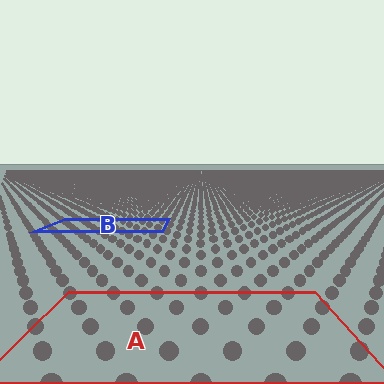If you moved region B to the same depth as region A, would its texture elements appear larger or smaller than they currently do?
They would appear larger. At a closer depth, the same texture elements are projected at a bigger on-screen size.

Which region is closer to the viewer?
Region A is closer. The texture elements there are larger and more spread out.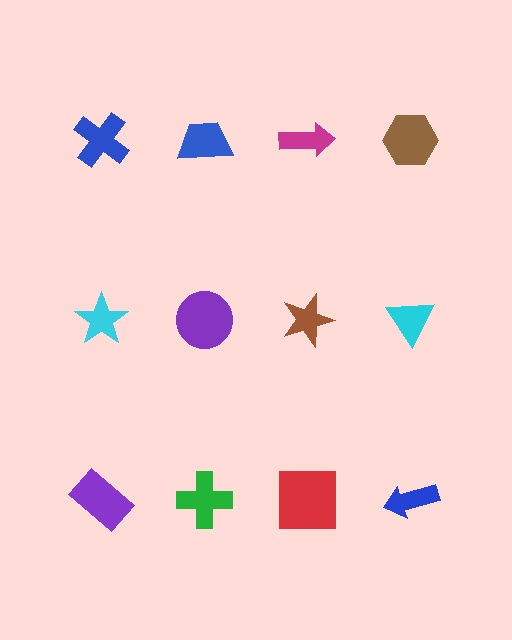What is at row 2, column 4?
A cyan triangle.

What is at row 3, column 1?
A purple rectangle.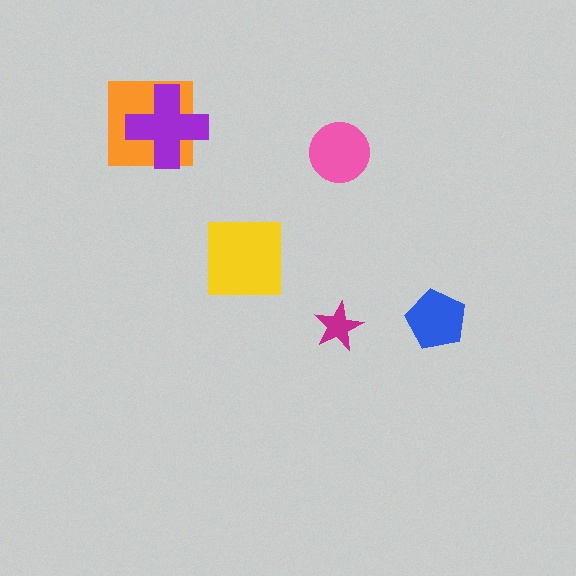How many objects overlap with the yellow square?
0 objects overlap with the yellow square.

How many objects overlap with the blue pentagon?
0 objects overlap with the blue pentagon.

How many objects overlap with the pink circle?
0 objects overlap with the pink circle.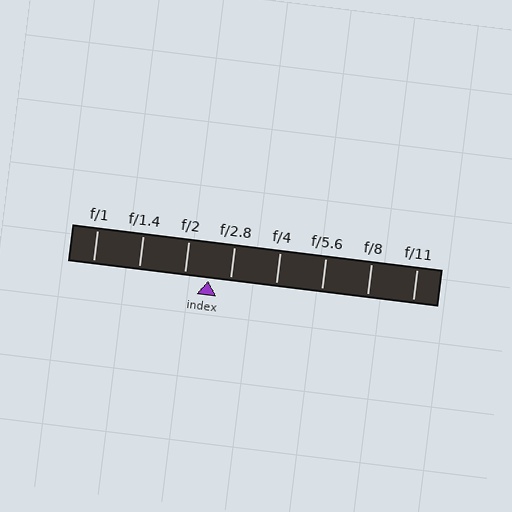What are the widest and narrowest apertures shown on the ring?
The widest aperture shown is f/1 and the narrowest is f/11.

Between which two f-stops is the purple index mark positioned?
The index mark is between f/2 and f/2.8.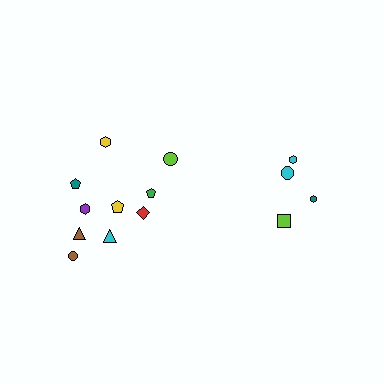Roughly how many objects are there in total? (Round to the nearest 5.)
Roughly 15 objects in total.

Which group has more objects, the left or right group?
The left group.